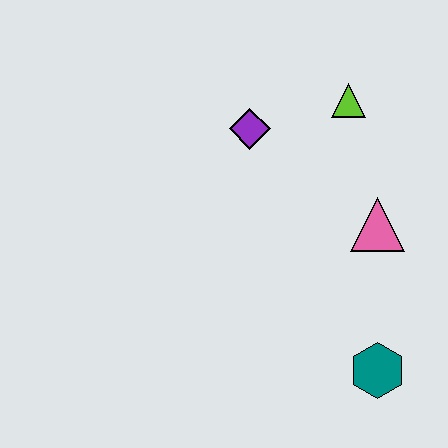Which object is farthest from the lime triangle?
The teal hexagon is farthest from the lime triangle.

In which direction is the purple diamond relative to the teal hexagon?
The purple diamond is above the teal hexagon.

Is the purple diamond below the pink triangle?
No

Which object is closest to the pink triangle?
The lime triangle is closest to the pink triangle.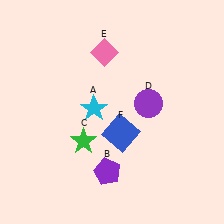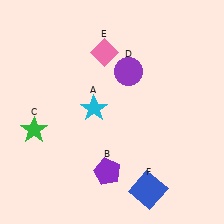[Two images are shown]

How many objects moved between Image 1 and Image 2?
3 objects moved between the two images.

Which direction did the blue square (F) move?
The blue square (F) moved down.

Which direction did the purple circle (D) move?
The purple circle (D) moved up.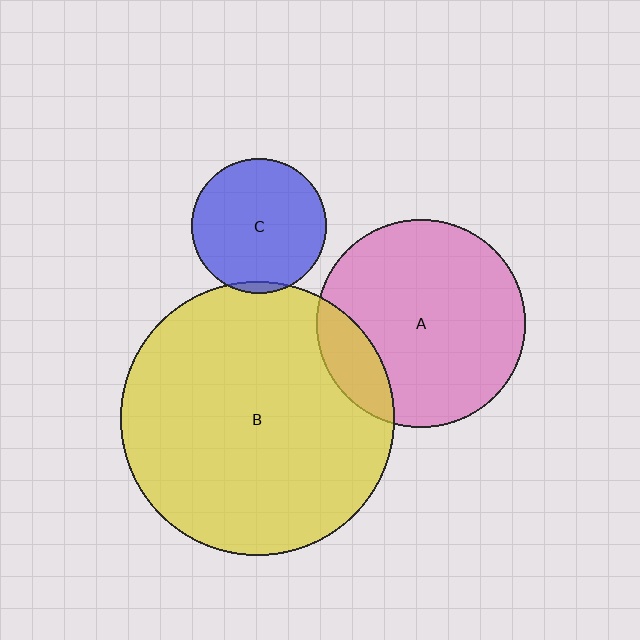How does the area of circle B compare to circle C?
Approximately 4.1 times.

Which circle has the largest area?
Circle B (yellow).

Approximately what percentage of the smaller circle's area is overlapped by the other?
Approximately 15%.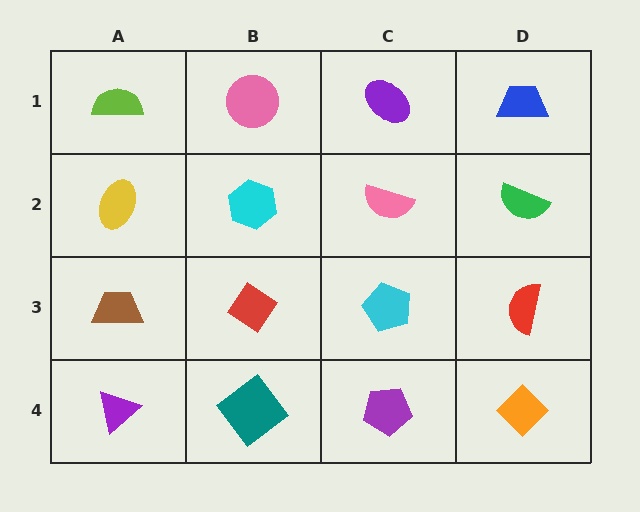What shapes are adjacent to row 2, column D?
A blue trapezoid (row 1, column D), a red semicircle (row 3, column D), a pink semicircle (row 2, column C).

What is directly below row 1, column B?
A cyan hexagon.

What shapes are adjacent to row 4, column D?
A red semicircle (row 3, column D), a purple pentagon (row 4, column C).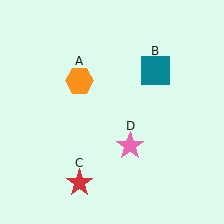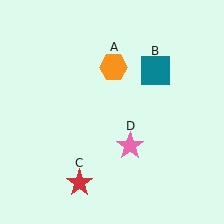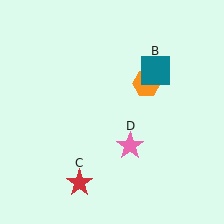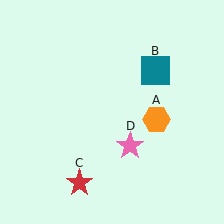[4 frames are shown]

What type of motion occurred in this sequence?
The orange hexagon (object A) rotated clockwise around the center of the scene.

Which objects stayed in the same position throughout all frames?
Teal square (object B) and red star (object C) and pink star (object D) remained stationary.